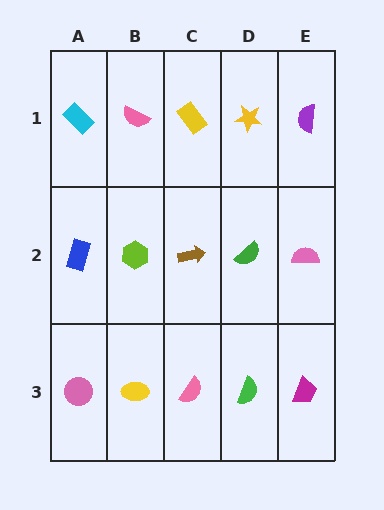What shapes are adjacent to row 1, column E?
A pink semicircle (row 2, column E), a yellow star (row 1, column D).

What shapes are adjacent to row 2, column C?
A yellow rectangle (row 1, column C), a pink semicircle (row 3, column C), a lime hexagon (row 2, column B), a green semicircle (row 2, column D).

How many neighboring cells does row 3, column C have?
3.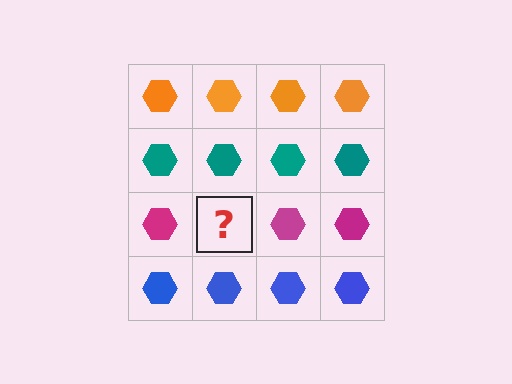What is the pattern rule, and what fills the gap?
The rule is that each row has a consistent color. The gap should be filled with a magenta hexagon.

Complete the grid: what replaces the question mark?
The question mark should be replaced with a magenta hexagon.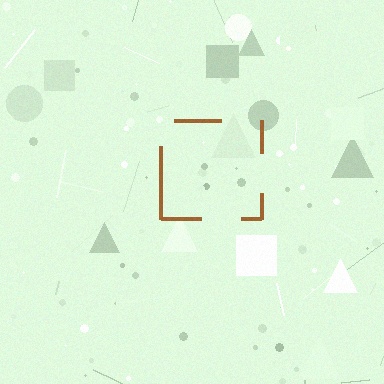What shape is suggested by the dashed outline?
The dashed outline suggests a square.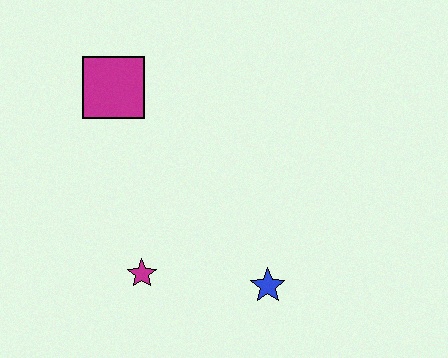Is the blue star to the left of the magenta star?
No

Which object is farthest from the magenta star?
The magenta square is farthest from the magenta star.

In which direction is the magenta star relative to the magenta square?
The magenta star is below the magenta square.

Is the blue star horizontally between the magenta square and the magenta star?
No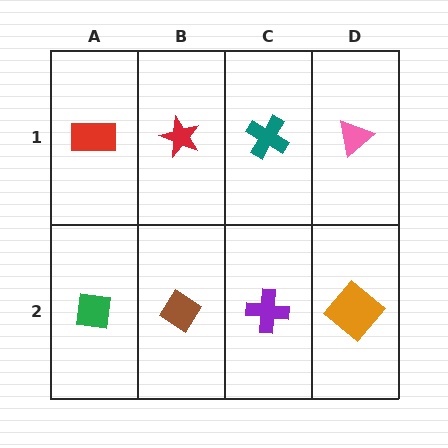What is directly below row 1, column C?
A purple cross.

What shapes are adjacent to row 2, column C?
A teal cross (row 1, column C), a brown diamond (row 2, column B), an orange diamond (row 2, column D).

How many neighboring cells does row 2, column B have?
3.